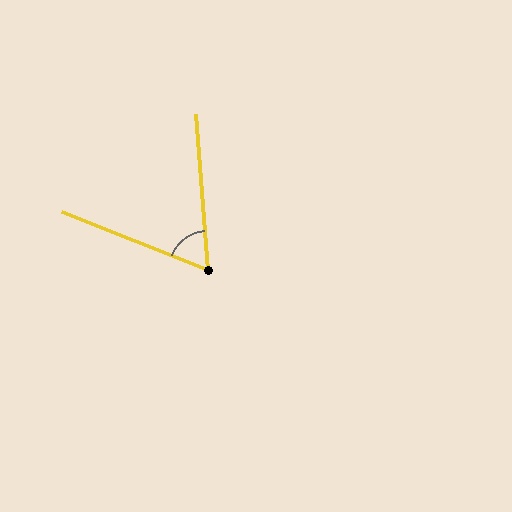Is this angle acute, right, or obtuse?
It is acute.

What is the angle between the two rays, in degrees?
Approximately 64 degrees.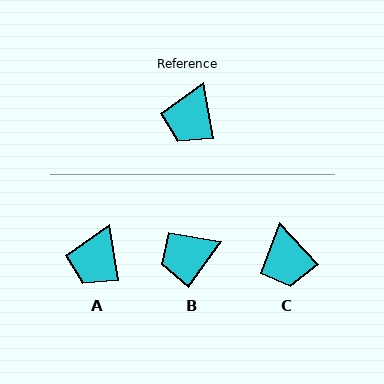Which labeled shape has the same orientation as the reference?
A.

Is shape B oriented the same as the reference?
No, it is off by about 45 degrees.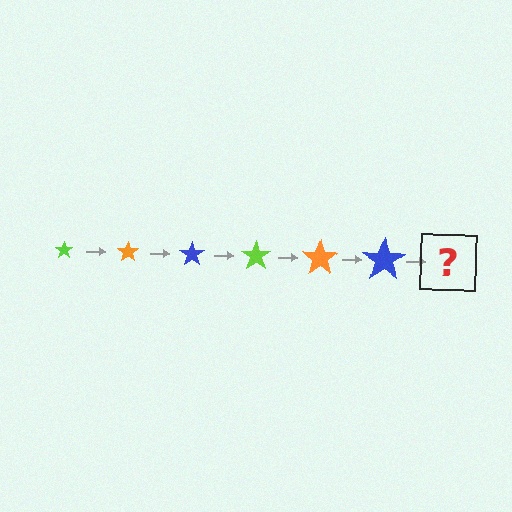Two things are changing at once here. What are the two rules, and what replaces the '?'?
The two rules are that the star grows larger each step and the color cycles through lime, orange, and blue. The '?' should be a lime star, larger than the previous one.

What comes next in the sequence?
The next element should be a lime star, larger than the previous one.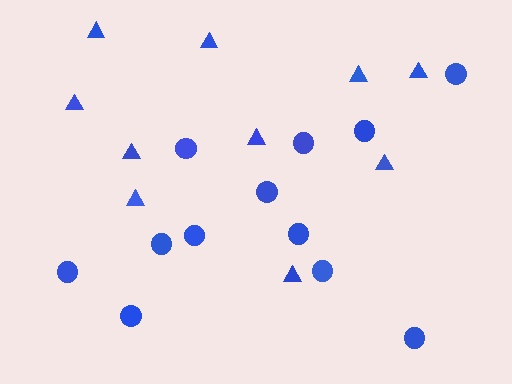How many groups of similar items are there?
There are 2 groups: one group of circles (12) and one group of triangles (10).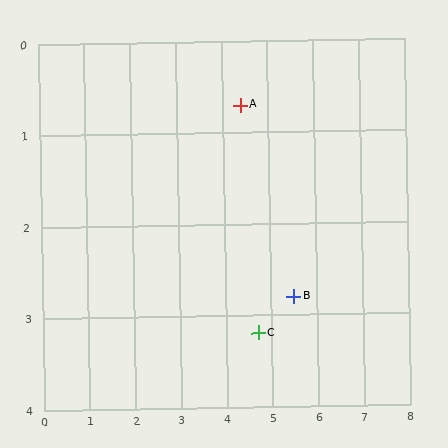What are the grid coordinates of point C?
Point C is at approximately (4.7, 3.2).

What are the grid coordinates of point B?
Point B is at approximately (5.5, 2.8).